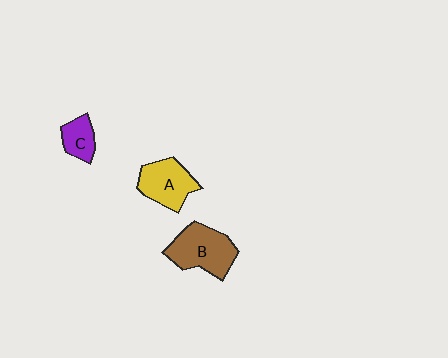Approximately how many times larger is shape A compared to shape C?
Approximately 1.8 times.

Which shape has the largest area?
Shape B (brown).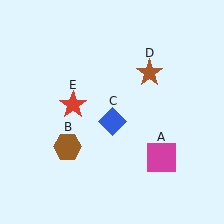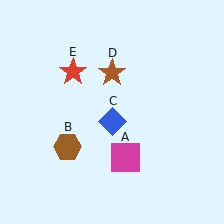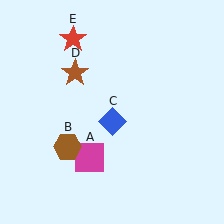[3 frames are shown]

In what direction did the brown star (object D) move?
The brown star (object D) moved left.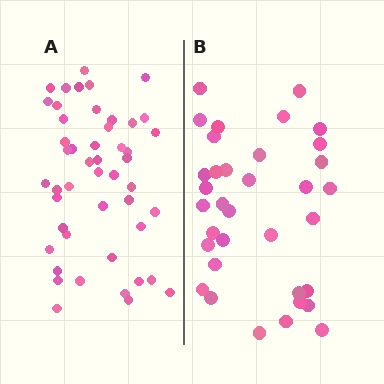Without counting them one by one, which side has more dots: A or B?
Region A (the left region) has more dots.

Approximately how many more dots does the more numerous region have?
Region A has approximately 15 more dots than region B.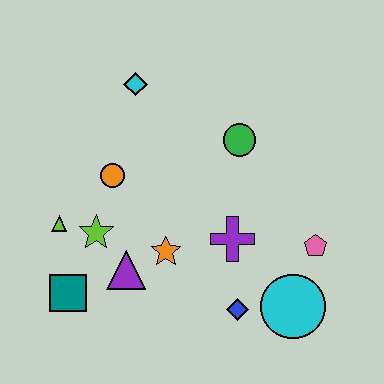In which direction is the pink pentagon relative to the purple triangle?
The pink pentagon is to the right of the purple triangle.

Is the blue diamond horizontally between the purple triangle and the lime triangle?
No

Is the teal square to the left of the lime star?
Yes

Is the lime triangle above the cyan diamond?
No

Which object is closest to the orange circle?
The lime star is closest to the orange circle.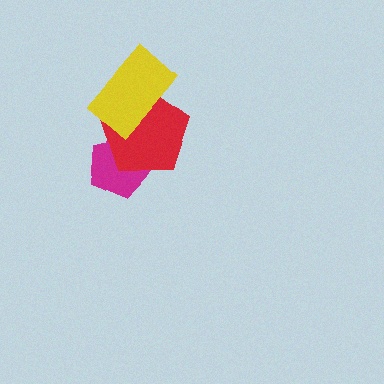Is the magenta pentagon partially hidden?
Yes, it is partially covered by another shape.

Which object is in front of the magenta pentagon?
The red pentagon is in front of the magenta pentagon.